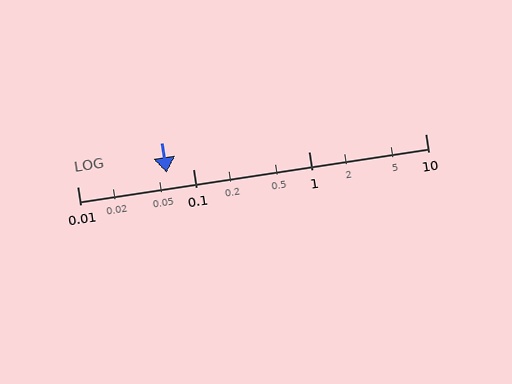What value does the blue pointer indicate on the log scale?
The pointer indicates approximately 0.059.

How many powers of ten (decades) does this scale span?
The scale spans 3 decades, from 0.01 to 10.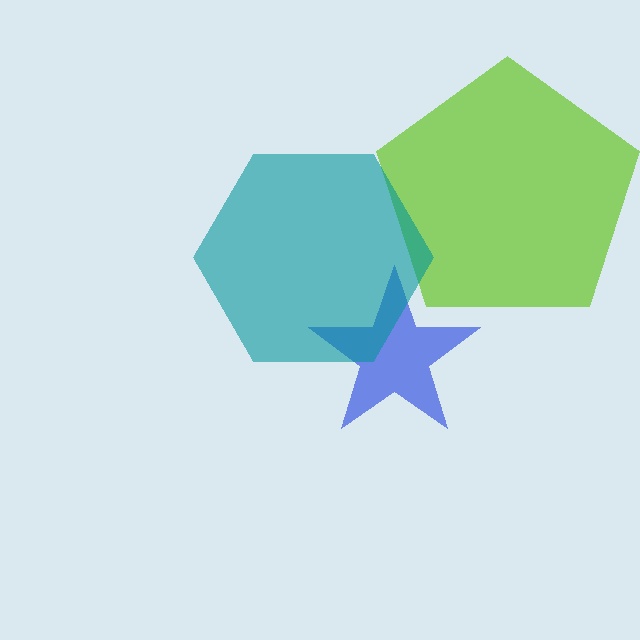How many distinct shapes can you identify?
There are 3 distinct shapes: a lime pentagon, a blue star, a teal hexagon.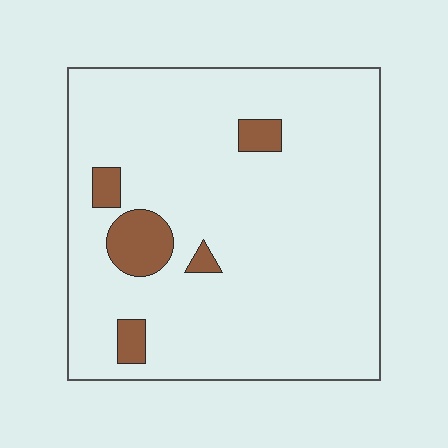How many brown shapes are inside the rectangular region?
5.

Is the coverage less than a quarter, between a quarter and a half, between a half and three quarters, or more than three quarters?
Less than a quarter.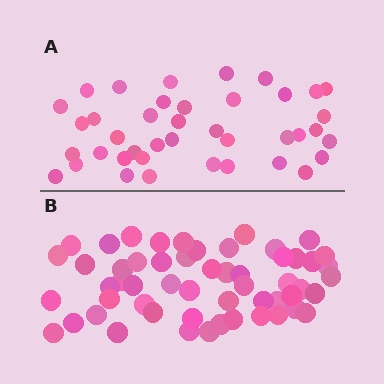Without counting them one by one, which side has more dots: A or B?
Region B (the bottom region) has more dots.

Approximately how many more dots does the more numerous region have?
Region B has approximately 15 more dots than region A.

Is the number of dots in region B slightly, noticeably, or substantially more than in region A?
Region B has noticeably more, but not dramatically so. The ratio is roughly 1.4 to 1.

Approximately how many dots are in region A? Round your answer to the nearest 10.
About 40 dots.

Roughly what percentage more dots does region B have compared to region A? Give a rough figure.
About 40% more.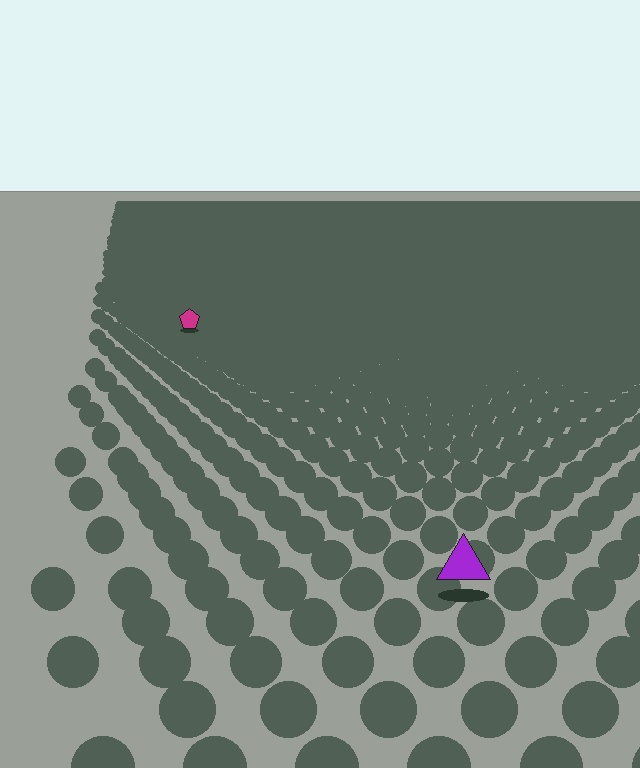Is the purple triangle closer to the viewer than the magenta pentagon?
Yes. The purple triangle is closer — you can tell from the texture gradient: the ground texture is coarser near it.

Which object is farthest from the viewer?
The magenta pentagon is farthest from the viewer. It appears smaller and the ground texture around it is denser.